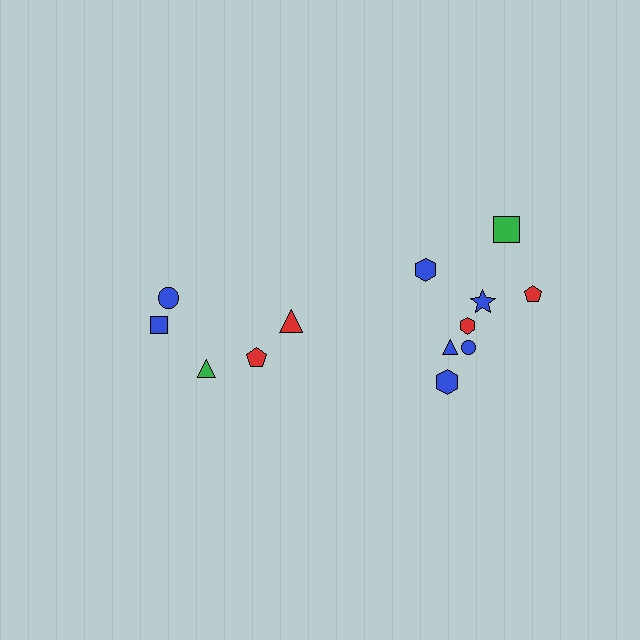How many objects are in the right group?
There are 8 objects.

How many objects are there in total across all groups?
There are 13 objects.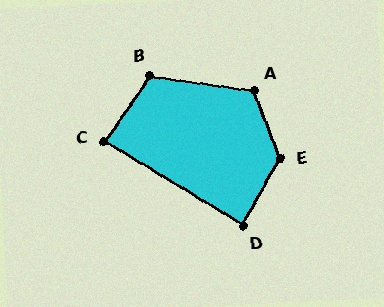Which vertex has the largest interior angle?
E, at approximately 130 degrees.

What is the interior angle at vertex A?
Approximately 119 degrees (obtuse).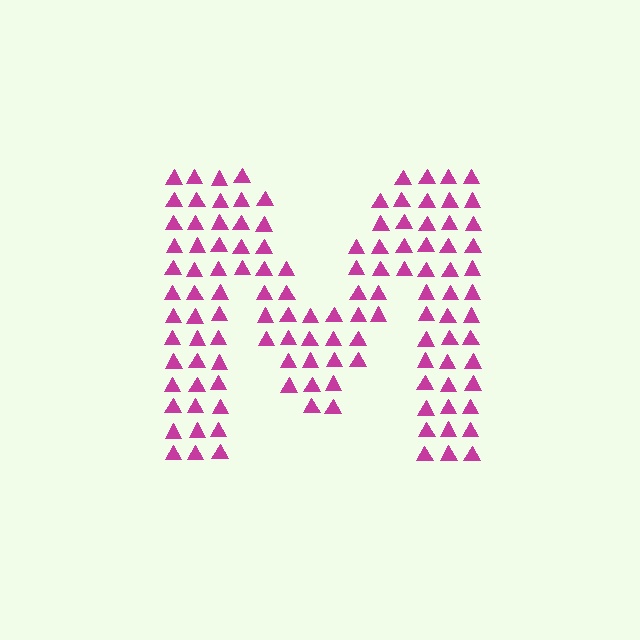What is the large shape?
The large shape is the letter M.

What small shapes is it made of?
It is made of small triangles.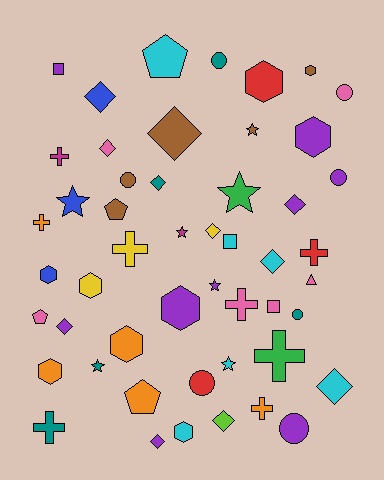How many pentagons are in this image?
There are 4 pentagons.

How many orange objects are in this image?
There are 5 orange objects.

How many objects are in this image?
There are 50 objects.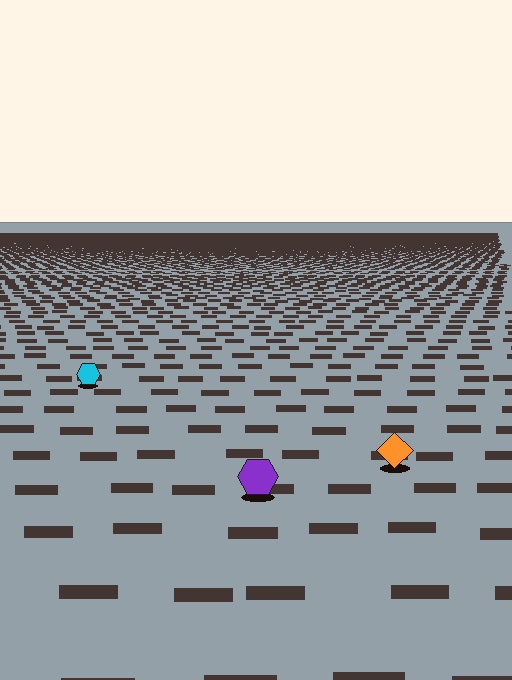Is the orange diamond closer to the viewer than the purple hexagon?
No. The purple hexagon is closer — you can tell from the texture gradient: the ground texture is coarser near it.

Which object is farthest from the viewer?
The cyan hexagon is farthest from the viewer. It appears smaller and the ground texture around it is denser.